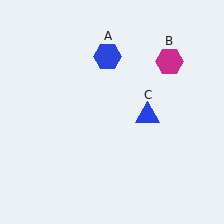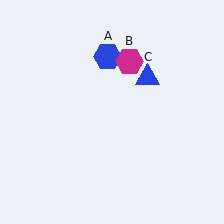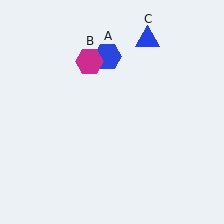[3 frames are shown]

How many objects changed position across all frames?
2 objects changed position: magenta hexagon (object B), blue triangle (object C).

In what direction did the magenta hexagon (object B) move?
The magenta hexagon (object B) moved left.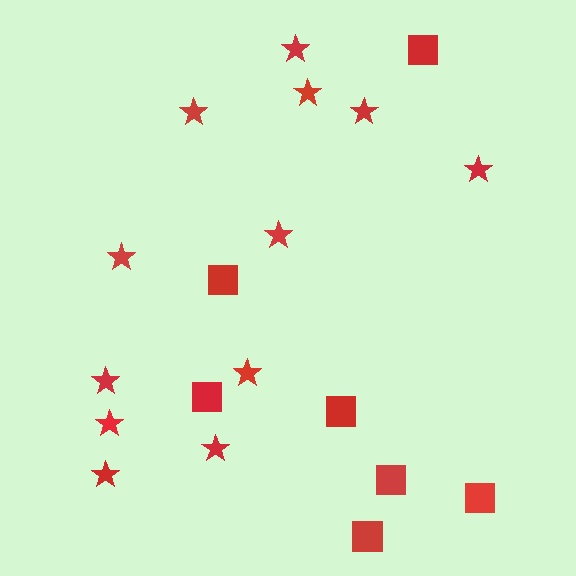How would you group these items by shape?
There are 2 groups: one group of stars (12) and one group of squares (7).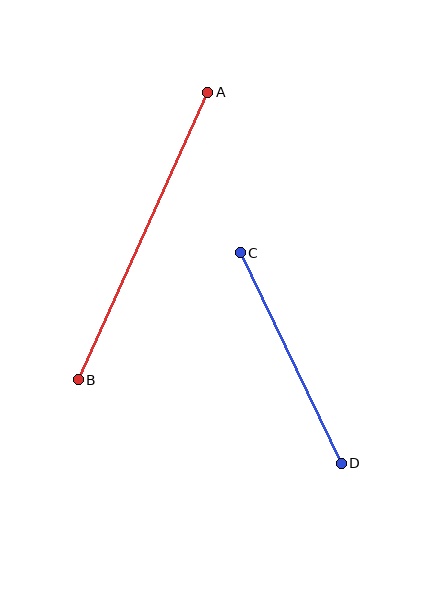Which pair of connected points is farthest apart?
Points A and B are farthest apart.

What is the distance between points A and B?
The distance is approximately 315 pixels.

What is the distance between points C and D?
The distance is approximately 234 pixels.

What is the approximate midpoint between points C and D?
The midpoint is at approximately (291, 358) pixels.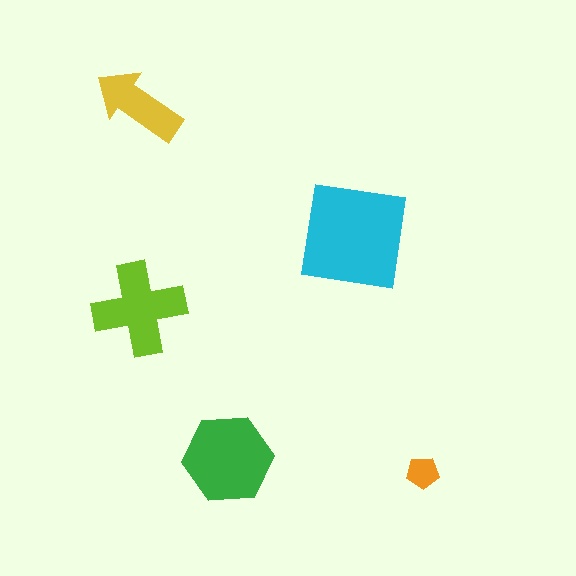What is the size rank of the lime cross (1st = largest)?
3rd.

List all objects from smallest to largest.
The orange pentagon, the yellow arrow, the lime cross, the green hexagon, the cyan square.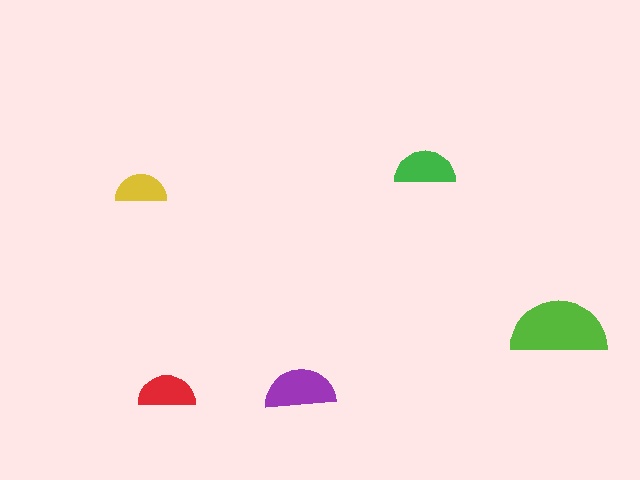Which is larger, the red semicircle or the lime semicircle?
The lime one.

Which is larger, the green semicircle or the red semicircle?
The green one.